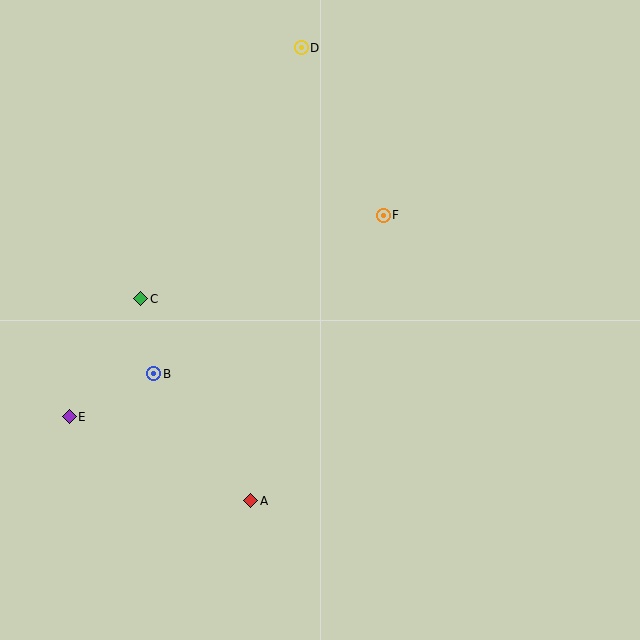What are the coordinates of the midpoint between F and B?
The midpoint between F and B is at (268, 295).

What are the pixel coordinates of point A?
Point A is at (251, 501).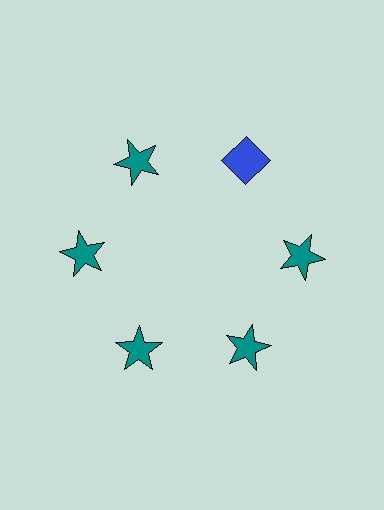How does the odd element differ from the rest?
It differs in both color (blue instead of teal) and shape (diamond instead of star).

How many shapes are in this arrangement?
There are 6 shapes arranged in a ring pattern.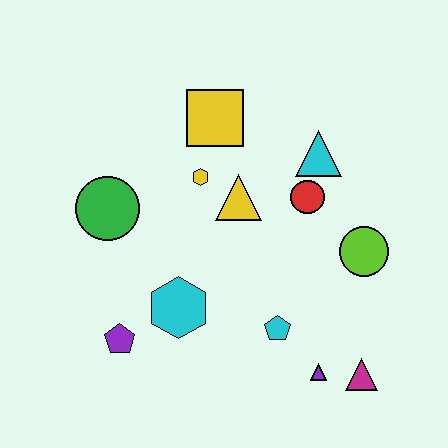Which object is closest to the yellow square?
The yellow hexagon is closest to the yellow square.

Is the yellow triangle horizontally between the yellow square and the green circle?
No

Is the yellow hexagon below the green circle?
No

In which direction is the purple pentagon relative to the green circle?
The purple pentagon is below the green circle.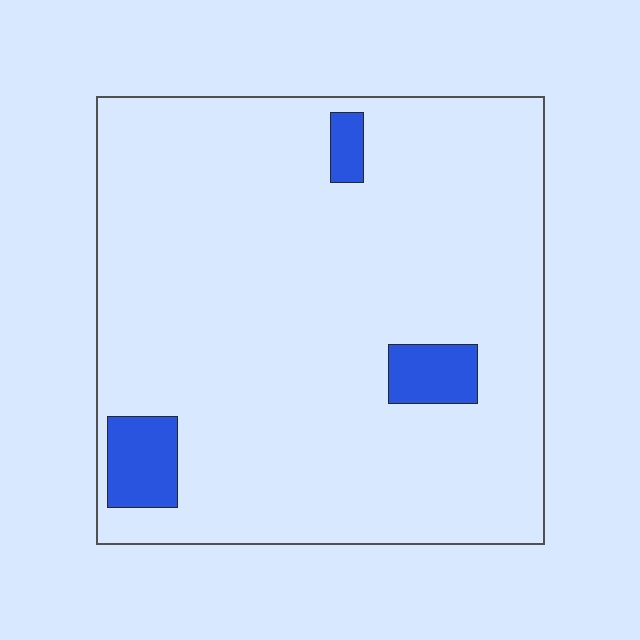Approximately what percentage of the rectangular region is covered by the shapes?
Approximately 5%.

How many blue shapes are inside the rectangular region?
3.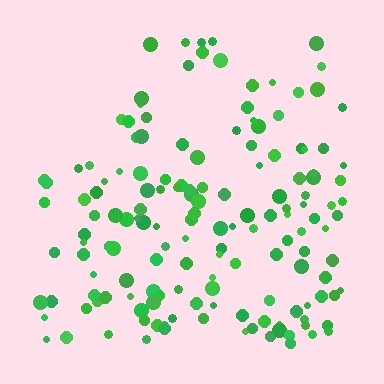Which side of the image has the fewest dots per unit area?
The top.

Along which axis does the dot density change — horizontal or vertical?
Vertical.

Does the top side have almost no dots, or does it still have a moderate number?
Still a moderate number, just noticeably fewer than the bottom.